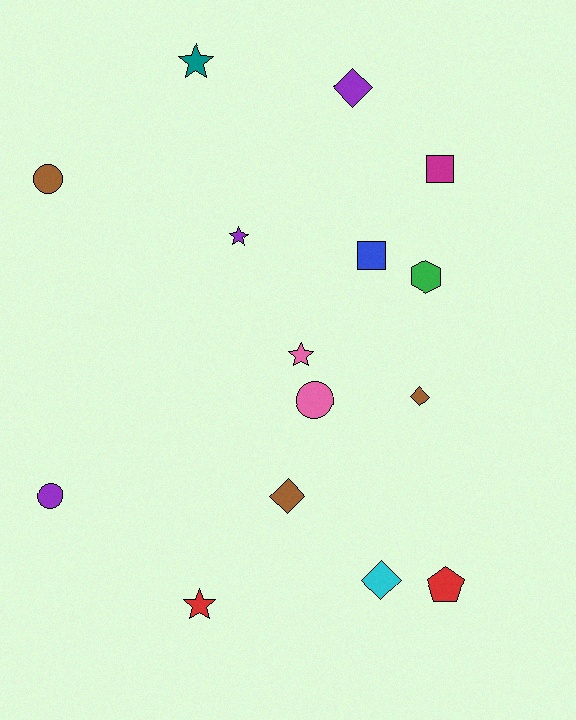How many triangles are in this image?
There are no triangles.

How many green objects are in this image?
There is 1 green object.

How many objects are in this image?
There are 15 objects.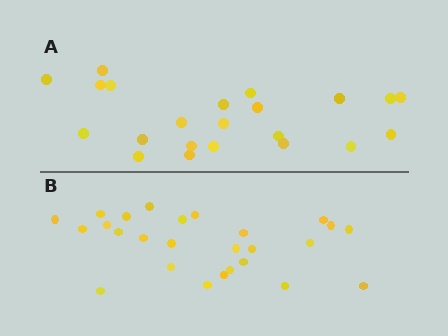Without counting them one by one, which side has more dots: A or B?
Region B (the bottom region) has more dots.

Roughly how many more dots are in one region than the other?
Region B has about 4 more dots than region A.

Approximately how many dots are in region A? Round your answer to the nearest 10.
About 20 dots. (The exact count is 22, which rounds to 20.)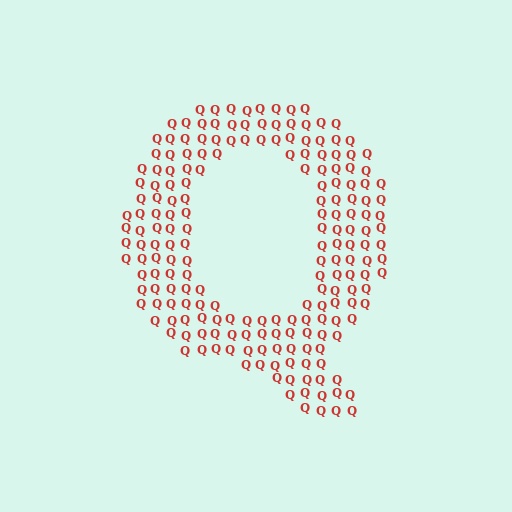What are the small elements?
The small elements are letter Q's.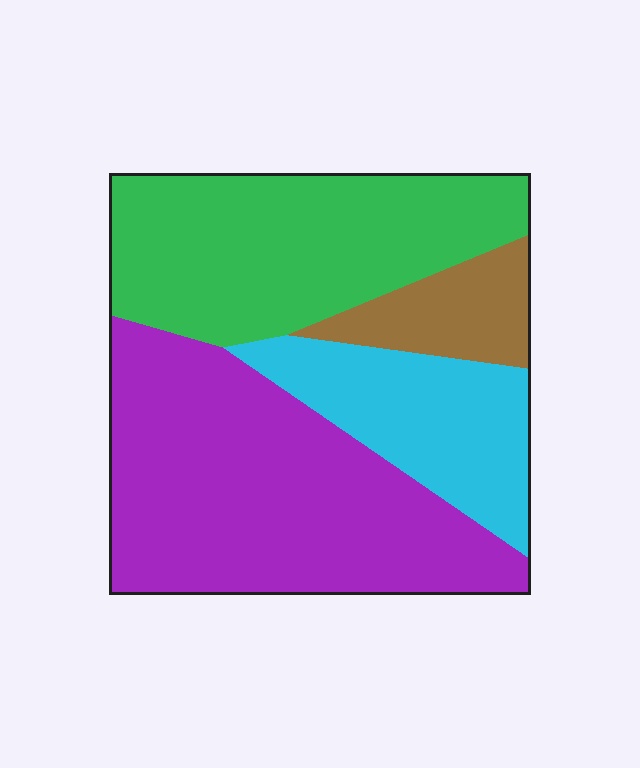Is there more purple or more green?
Purple.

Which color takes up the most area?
Purple, at roughly 40%.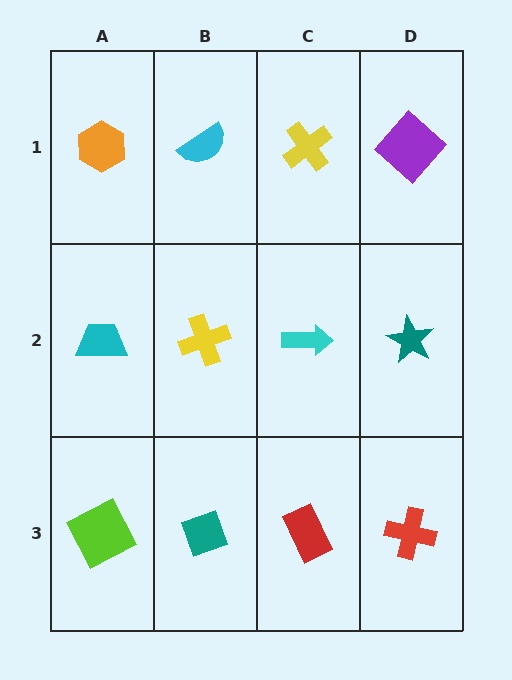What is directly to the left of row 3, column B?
A lime square.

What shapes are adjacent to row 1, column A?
A cyan trapezoid (row 2, column A), a cyan semicircle (row 1, column B).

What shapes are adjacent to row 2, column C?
A yellow cross (row 1, column C), a red rectangle (row 3, column C), a yellow cross (row 2, column B), a teal star (row 2, column D).